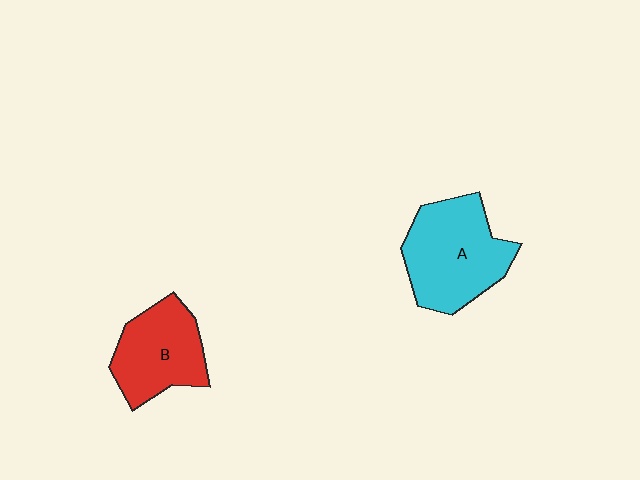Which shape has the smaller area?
Shape B (red).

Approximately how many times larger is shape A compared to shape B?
Approximately 1.3 times.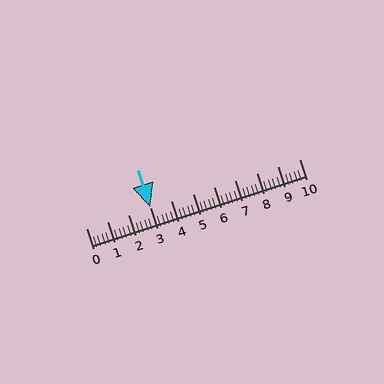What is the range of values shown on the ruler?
The ruler shows values from 0 to 10.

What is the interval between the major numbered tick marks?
The major tick marks are spaced 1 units apart.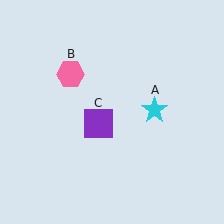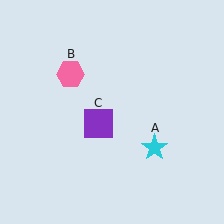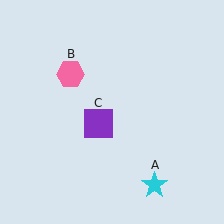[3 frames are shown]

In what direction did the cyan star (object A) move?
The cyan star (object A) moved down.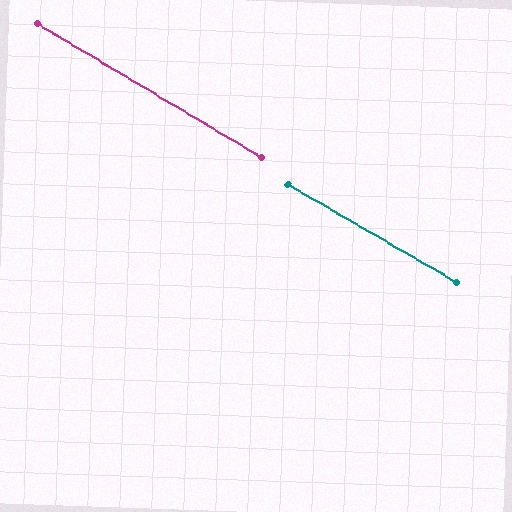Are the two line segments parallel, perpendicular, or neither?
Parallel — their directions differ by only 0.6°.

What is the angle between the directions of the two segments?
Approximately 1 degree.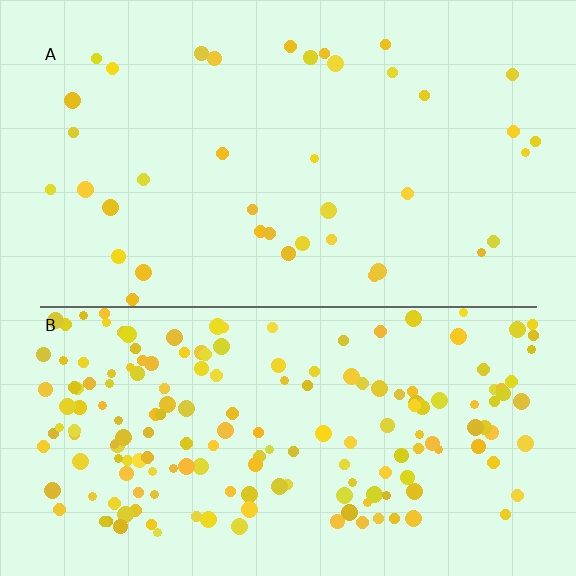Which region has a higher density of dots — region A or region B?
B (the bottom).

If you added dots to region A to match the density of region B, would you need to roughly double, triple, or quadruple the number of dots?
Approximately quadruple.